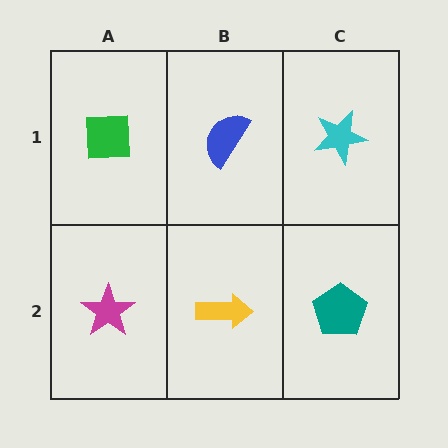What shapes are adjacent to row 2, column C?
A cyan star (row 1, column C), a yellow arrow (row 2, column B).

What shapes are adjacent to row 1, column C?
A teal pentagon (row 2, column C), a blue semicircle (row 1, column B).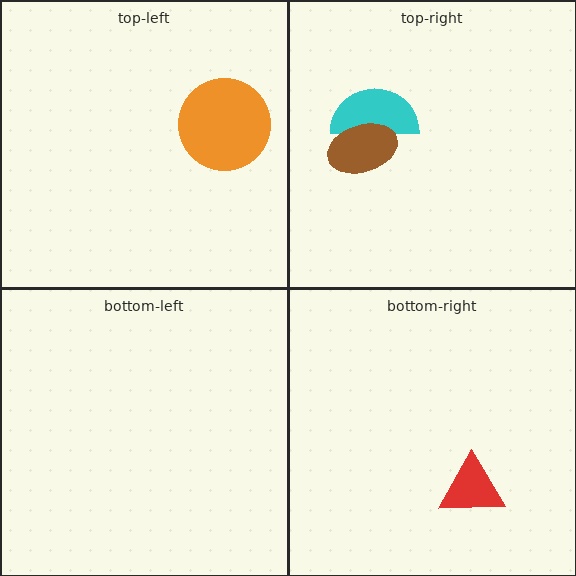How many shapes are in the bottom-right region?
1.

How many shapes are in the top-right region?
2.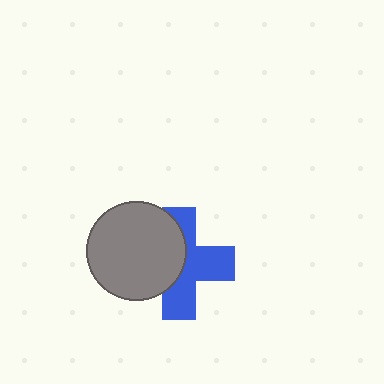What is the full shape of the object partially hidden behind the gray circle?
The partially hidden object is a blue cross.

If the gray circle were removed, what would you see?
You would see the complete blue cross.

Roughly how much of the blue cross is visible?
About half of it is visible (roughly 56%).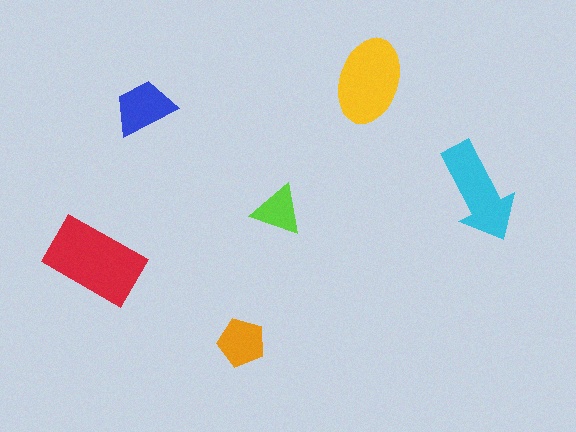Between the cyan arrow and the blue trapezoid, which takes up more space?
The cyan arrow.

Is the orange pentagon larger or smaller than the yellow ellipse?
Smaller.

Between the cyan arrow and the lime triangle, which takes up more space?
The cyan arrow.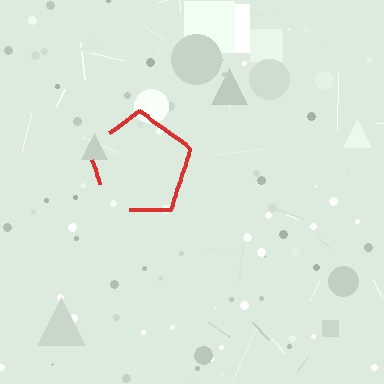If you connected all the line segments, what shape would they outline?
They would outline a pentagon.